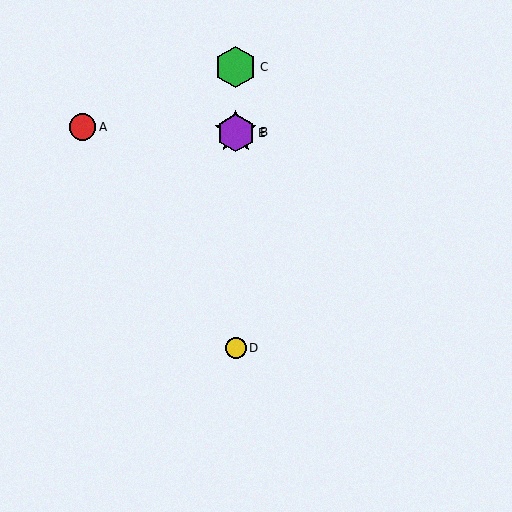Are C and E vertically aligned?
Yes, both are at x≈236.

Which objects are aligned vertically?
Objects B, C, D, E are aligned vertically.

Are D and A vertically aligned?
No, D is at x≈236 and A is at x≈83.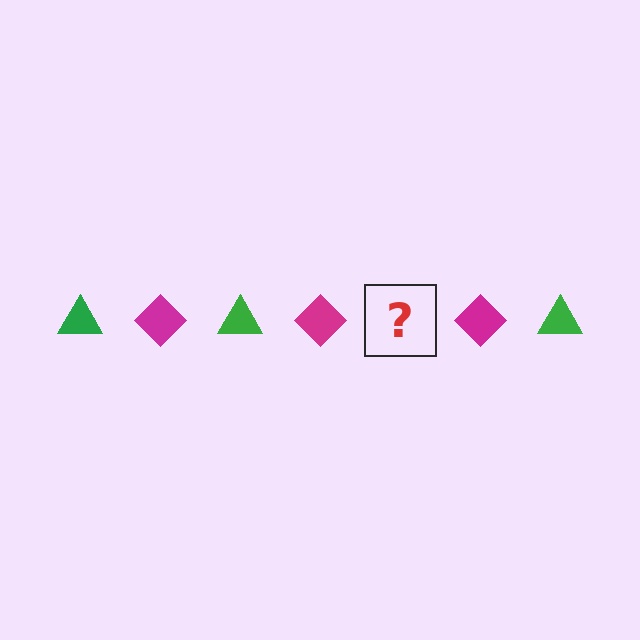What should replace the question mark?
The question mark should be replaced with a green triangle.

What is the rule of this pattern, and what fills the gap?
The rule is that the pattern alternates between green triangle and magenta diamond. The gap should be filled with a green triangle.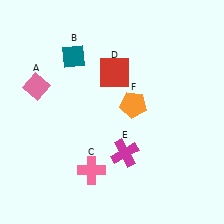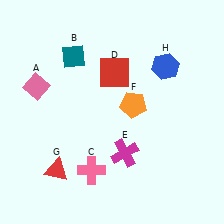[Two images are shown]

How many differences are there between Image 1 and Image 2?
There are 2 differences between the two images.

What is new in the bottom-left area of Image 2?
A red triangle (G) was added in the bottom-left area of Image 2.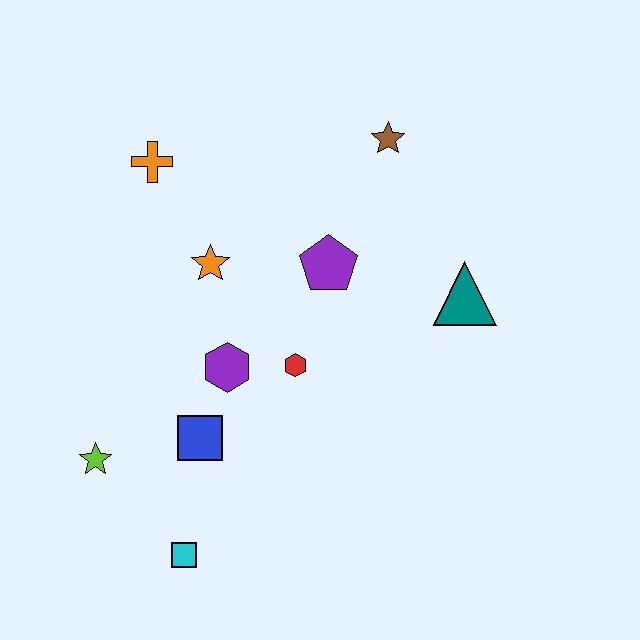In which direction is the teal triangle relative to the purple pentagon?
The teal triangle is to the right of the purple pentagon.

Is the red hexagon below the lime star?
No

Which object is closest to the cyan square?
The blue square is closest to the cyan square.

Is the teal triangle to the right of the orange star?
Yes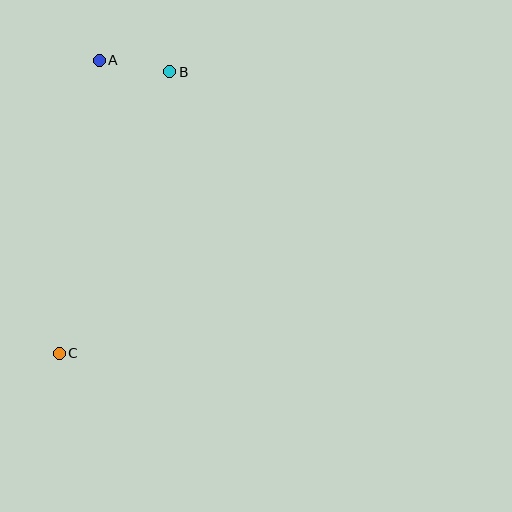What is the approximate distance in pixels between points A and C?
The distance between A and C is approximately 296 pixels.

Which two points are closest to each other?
Points A and B are closest to each other.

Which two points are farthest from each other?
Points B and C are farthest from each other.